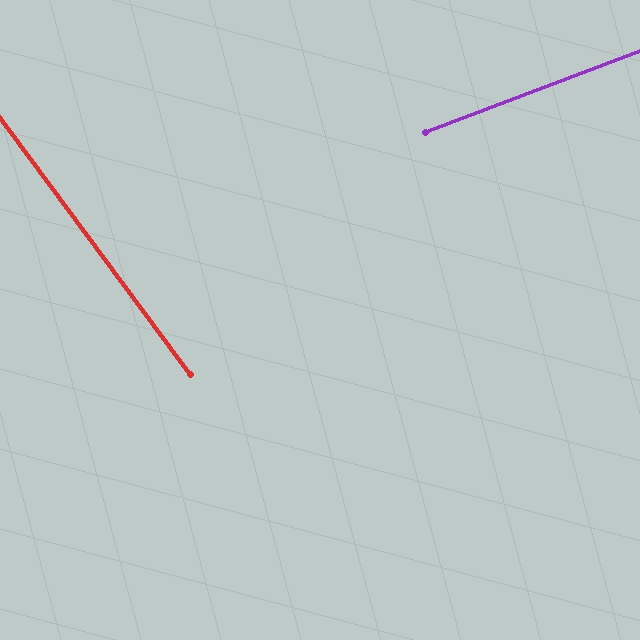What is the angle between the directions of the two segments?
Approximately 74 degrees.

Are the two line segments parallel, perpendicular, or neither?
Neither parallel nor perpendicular — they differ by about 74°.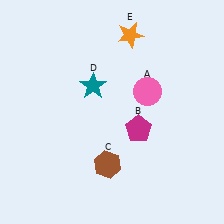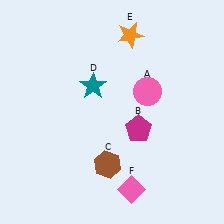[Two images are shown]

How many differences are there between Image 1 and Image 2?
There is 1 difference between the two images.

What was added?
A pink diamond (F) was added in Image 2.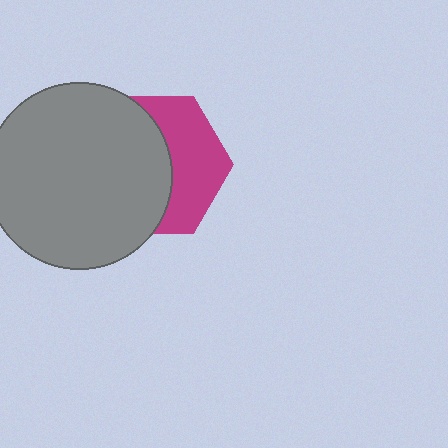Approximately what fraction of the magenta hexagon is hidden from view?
Roughly 57% of the magenta hexagon is hidden behind the gray circle.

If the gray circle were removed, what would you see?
You would see the complete magenta hexagon.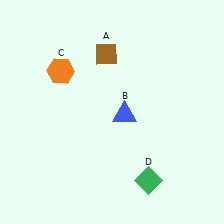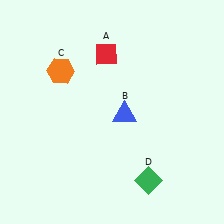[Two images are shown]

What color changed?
The diamond (A) changed from brown in Image 1 to red in Image 2.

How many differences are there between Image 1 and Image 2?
There is 1 difference between the two images.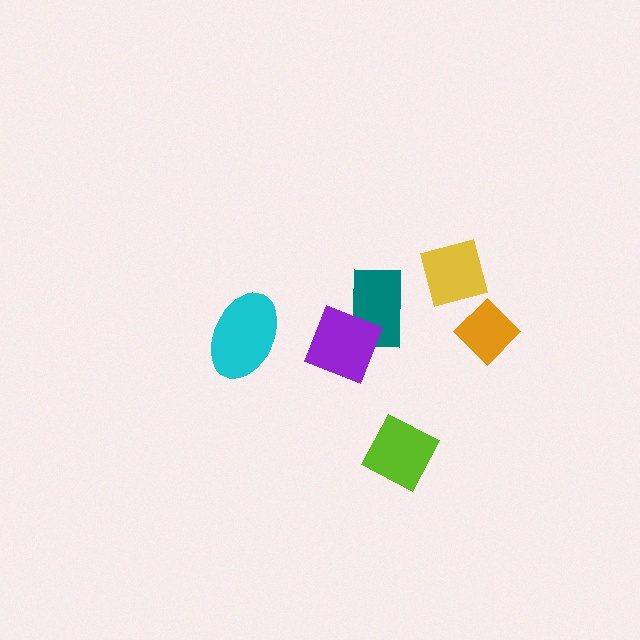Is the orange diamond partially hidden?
No, no other shape covers it.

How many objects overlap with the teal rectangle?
1 object overlaps with the teal rectangle.